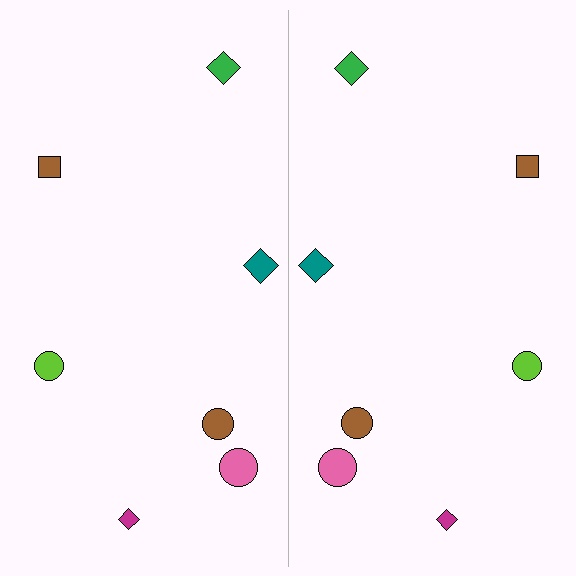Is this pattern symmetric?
Yes, this pattern has bilateral (reflection) symmetry.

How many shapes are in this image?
There are 14 shapes in this image.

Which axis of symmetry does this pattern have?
The pattern has a vertical axis of symmetry running through the center of the image.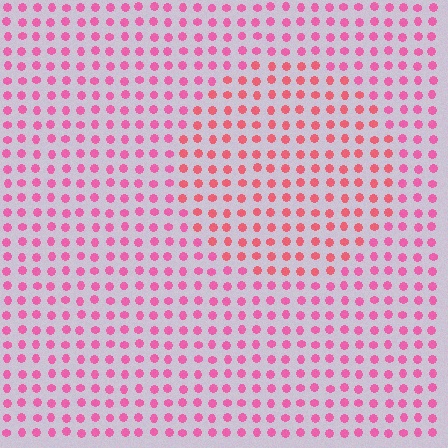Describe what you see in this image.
The image is filled with small pink elements in a uniform arrangement. A circle-shaped region is visible where the elements are tinted to a slightly different hue, forming a subtle color boundary.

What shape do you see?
I see a circle.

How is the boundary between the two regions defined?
The boundary is defined purely by a slight shift in hue (about 23 degrees). Spacing, size, and orientation are identical on both sides.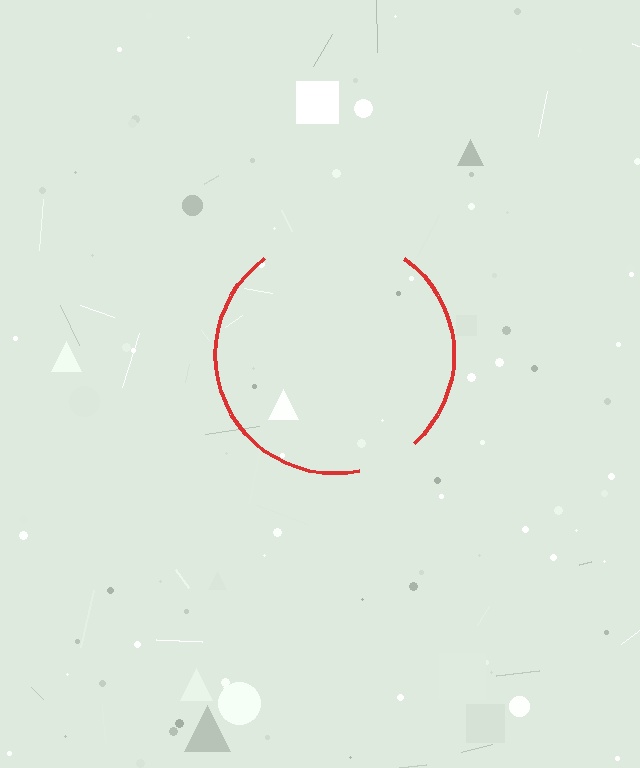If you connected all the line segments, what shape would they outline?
They would outline a circle.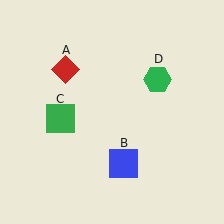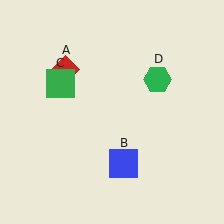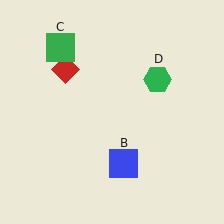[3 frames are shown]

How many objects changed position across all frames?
1 object changed position: green square (object C).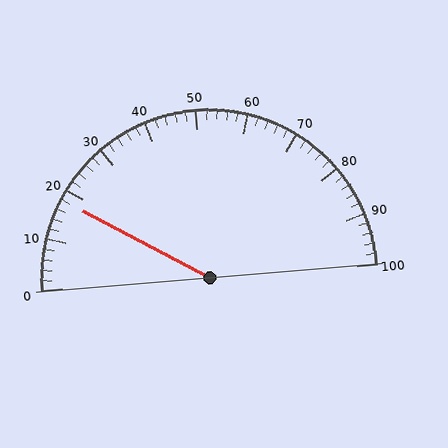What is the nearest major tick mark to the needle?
The nearest major tick mark is 20.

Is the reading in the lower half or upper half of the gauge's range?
The reading is in the lower half of the range (0 to 100).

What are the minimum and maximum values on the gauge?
The gauge ranges from 0 to 100.